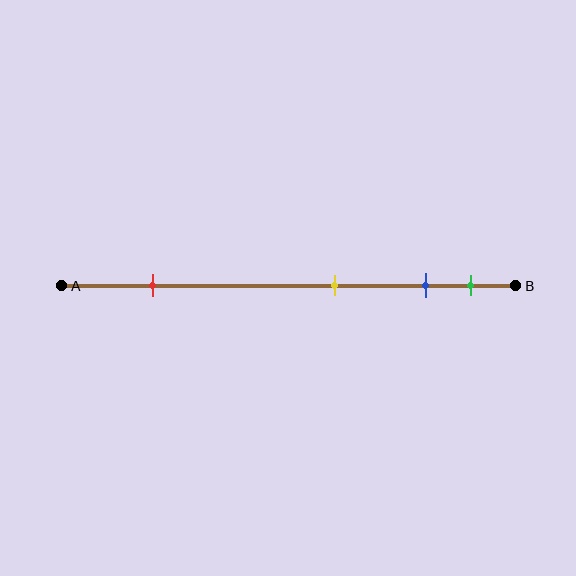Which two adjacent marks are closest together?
The blue and green marks are the closest adjacent pair.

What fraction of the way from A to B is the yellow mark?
The yellow mark is approximately 60% (0.6) of the way from A to B.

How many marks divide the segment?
There are 4 marks dividing the segment.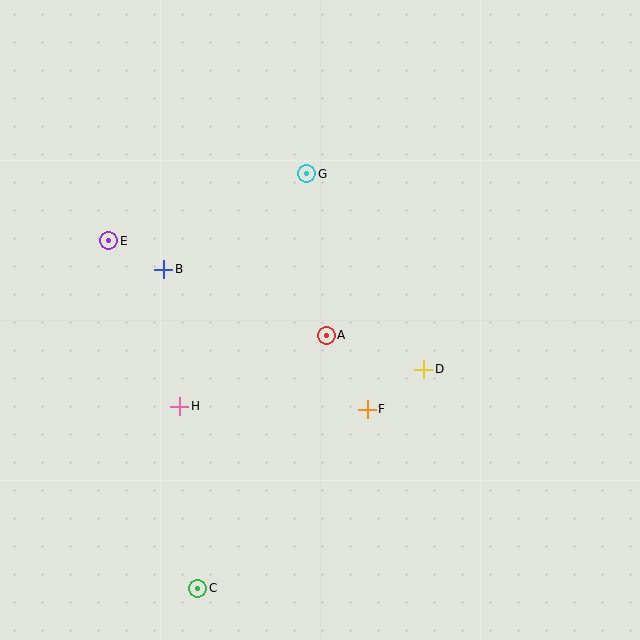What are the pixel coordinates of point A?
Point A is at (326, 335).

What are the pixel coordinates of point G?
Point G is at (307, 174).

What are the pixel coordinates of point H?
Point H is at (180, 406).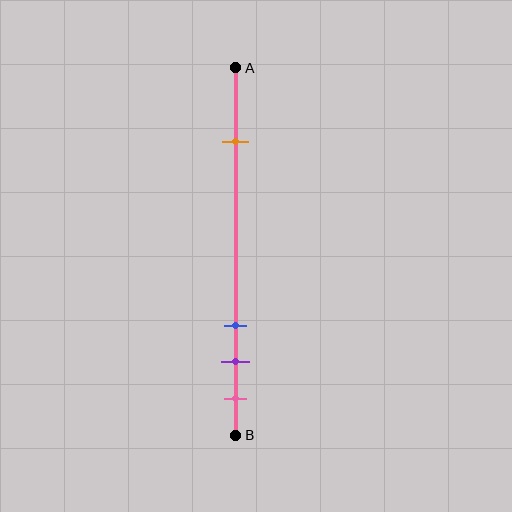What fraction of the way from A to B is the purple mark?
The purple mark is approximately 80% (0.8) of the way from A to B.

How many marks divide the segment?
There are 4 marks dividing the segment.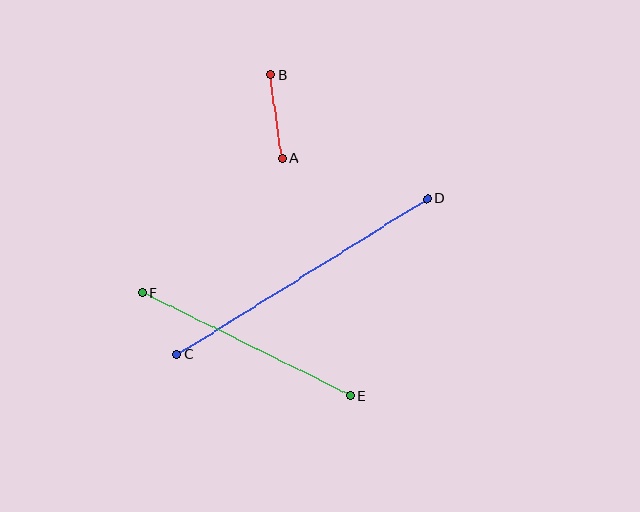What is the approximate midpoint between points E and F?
The midpoint is at approximately (246, 344) pixels.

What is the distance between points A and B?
The distance is approximately 84 pixels.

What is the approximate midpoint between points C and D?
The midpoint is at approximately (302, 277) pixels.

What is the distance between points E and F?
The distance is approximately 233 pixels.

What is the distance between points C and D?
The distance is approximately 294 pixels.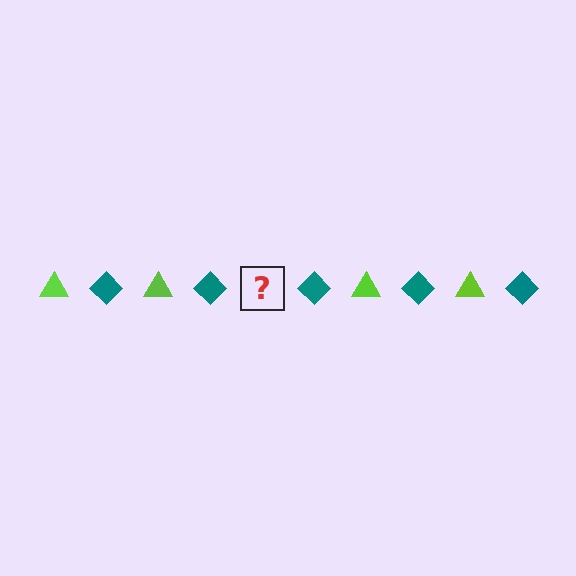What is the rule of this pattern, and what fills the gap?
The rule is that the pattern alternates between lime triangle and teal diamond. The gap should be filled with a lime triangle.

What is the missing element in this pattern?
The missing element is a lime triangle.